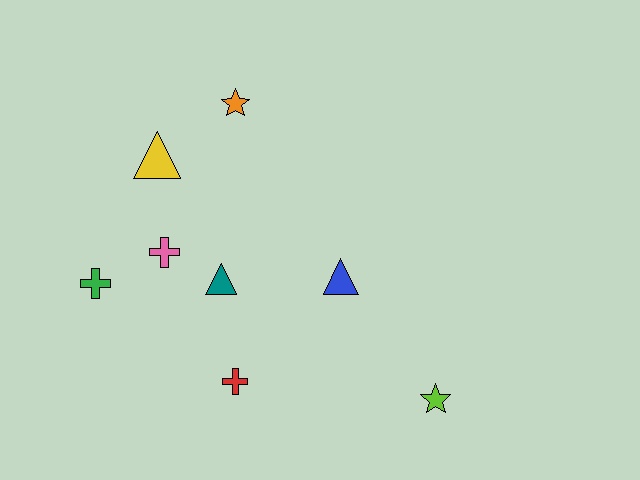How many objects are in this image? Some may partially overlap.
There are 8 objects.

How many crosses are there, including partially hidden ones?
There are 3 crosses.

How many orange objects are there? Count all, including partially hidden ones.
There is 1 orange object.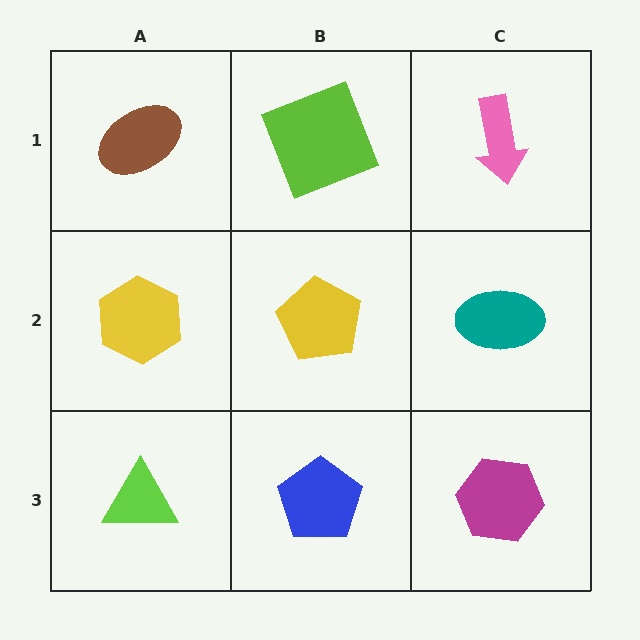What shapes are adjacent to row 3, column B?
A yellow pentagon (row 2, column B), a lime triangle (row 3, column A), a magenta hexagon (row 3, column C).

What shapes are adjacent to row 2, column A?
A brown ellipse (row 1, column A), a lime triangle (row 3, column A), a yellow pentagon (row 2, column B).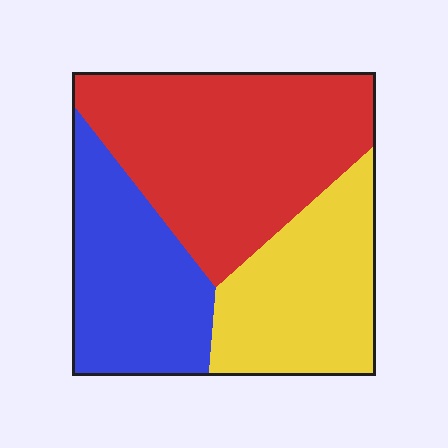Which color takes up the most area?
Red, at roughly 45%.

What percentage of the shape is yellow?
Yellow takes up between a quarter and a half of the shape.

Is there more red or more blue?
Red.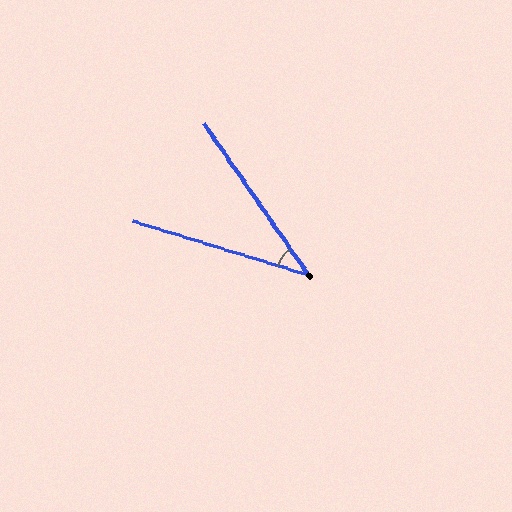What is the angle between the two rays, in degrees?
Approximately 38 degrees.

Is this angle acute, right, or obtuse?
It is acute.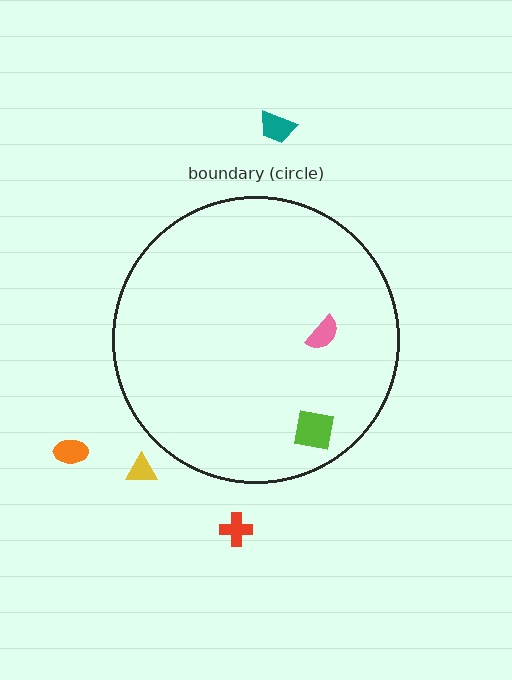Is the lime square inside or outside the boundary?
Inside.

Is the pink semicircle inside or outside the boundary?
Inside.